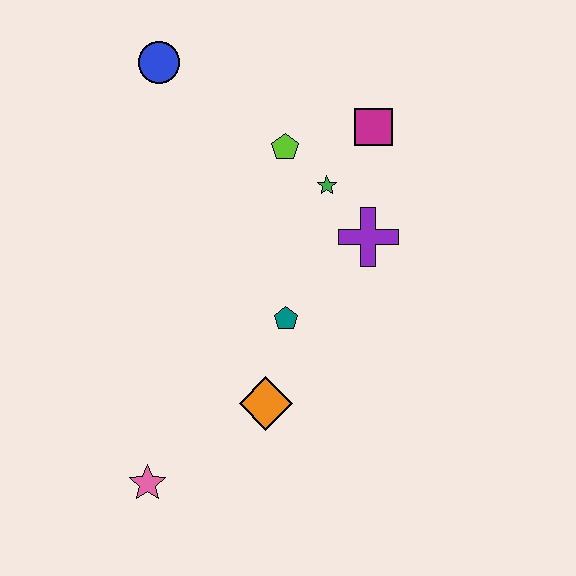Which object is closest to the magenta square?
The green star is closest to the magenta square.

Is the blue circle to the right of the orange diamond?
No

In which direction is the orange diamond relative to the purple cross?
The orange diamond is below the purple cross.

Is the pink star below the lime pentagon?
Yes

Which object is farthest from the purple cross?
The pink star is farthest from the purple cross.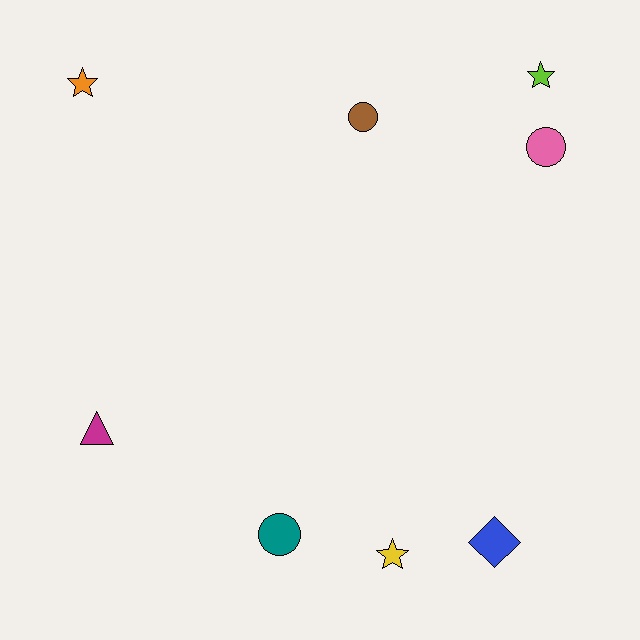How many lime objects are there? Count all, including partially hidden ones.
There is 1 lime object.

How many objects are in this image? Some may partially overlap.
There are 8 objects.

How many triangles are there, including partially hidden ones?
There is 1 triangle.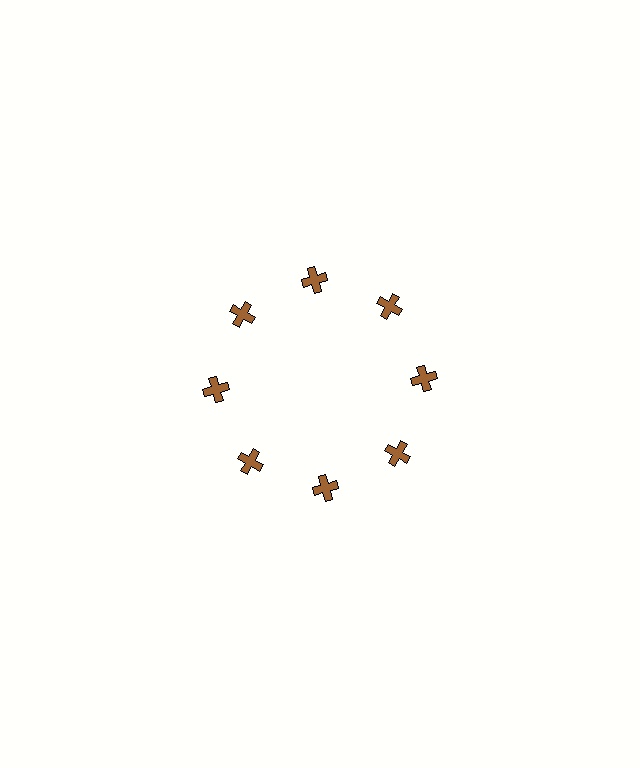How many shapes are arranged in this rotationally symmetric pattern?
There are 8 shapes, arranged in 8 groups of 1.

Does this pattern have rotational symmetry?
Yes, this pattern has 8-fold rotational symmetry. It looks the same after rotating 45 degrees around the center.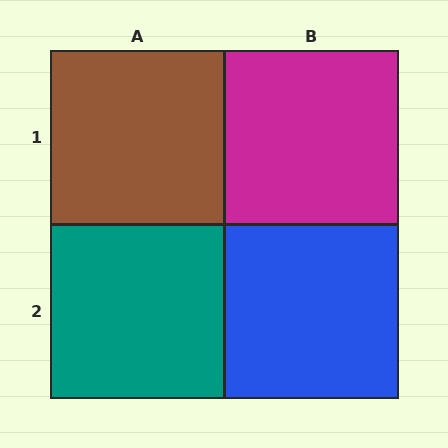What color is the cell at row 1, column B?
Magenta.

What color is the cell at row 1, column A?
Brown.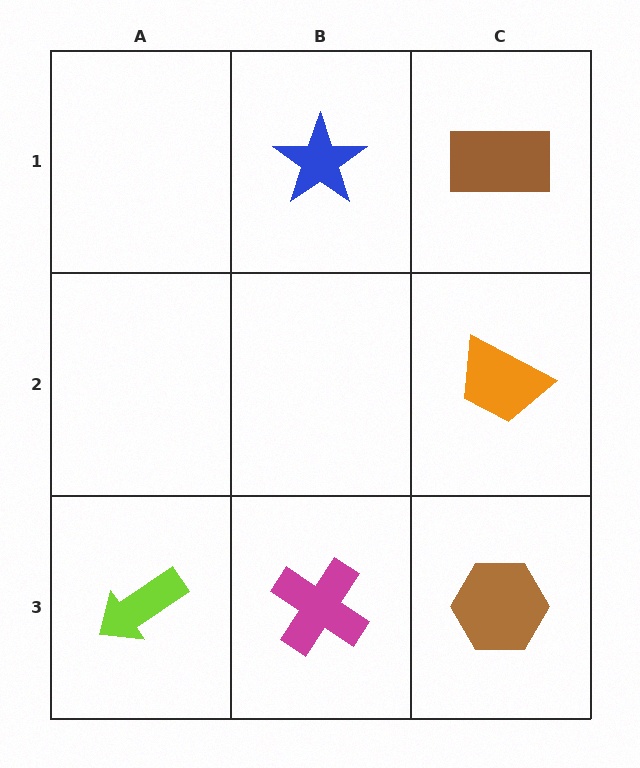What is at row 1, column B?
A blue star.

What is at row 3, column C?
A brown hexagon.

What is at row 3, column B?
A magenta cross.